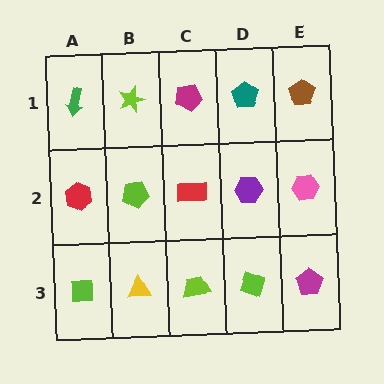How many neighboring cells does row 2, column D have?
4.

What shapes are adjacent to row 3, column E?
A pink hexagon (row 2, column E), a lime diamond (row 3, column D).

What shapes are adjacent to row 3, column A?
A red hexagon (row 2, column A), a yellow triangle (row 3, column B).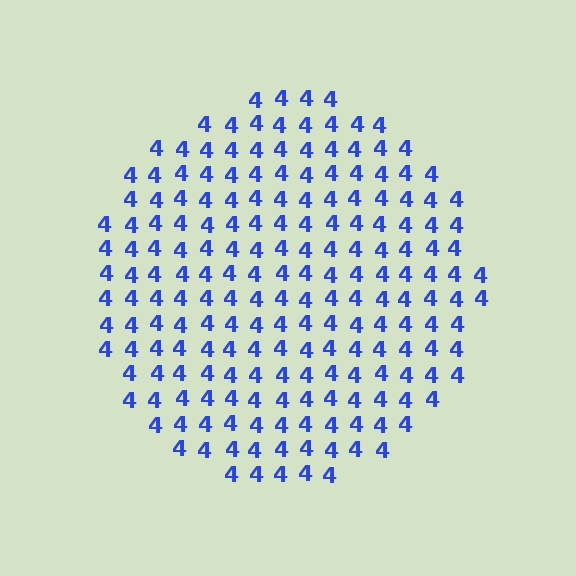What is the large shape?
The large shape is a circle.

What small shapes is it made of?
It is made of small digit 4's.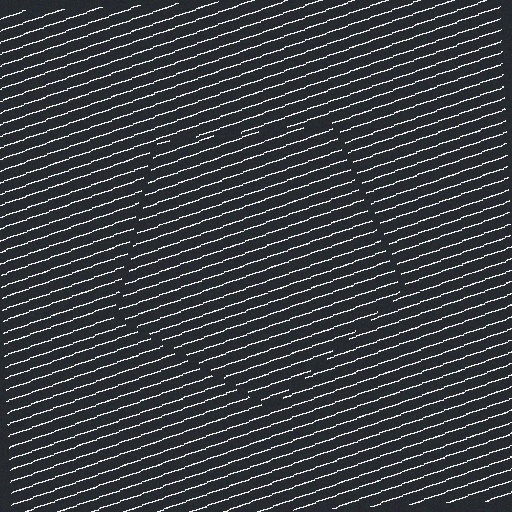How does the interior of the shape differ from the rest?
The interior of the shape contains the same grating, shifted by half a period — the contour is defined by the phase discontinuity where line-ends from the inner and outer gratings abut.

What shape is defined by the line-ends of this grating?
An illusory pentagon. The interior of the shape contains the same grating, shifted by half a period — the contour is defined by the phase discontinuity where line-ends from the inner and outer gratings abut.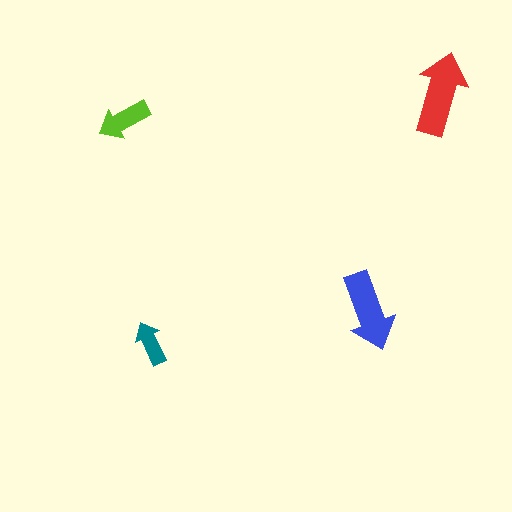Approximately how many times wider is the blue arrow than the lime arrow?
About 1.5 times wider.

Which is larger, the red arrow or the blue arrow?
The red one.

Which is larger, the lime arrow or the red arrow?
The red one.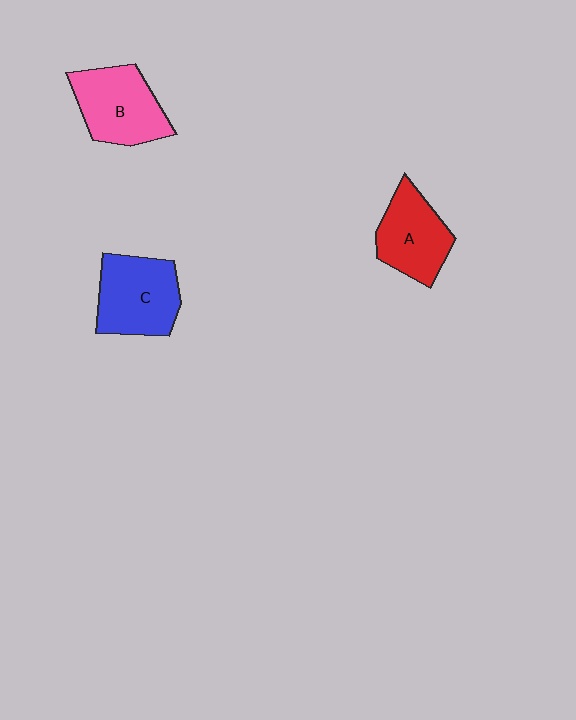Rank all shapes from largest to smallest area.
From largest to smallest: C (blue), B (pink), A (red).